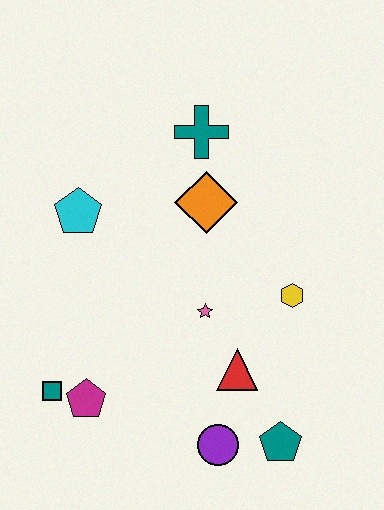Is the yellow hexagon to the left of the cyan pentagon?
No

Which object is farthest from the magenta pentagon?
The teal cross is farthest from the magenta pentagon.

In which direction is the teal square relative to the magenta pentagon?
The teal square is to the left of the magenta pentagon.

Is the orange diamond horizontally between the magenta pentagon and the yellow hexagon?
Yes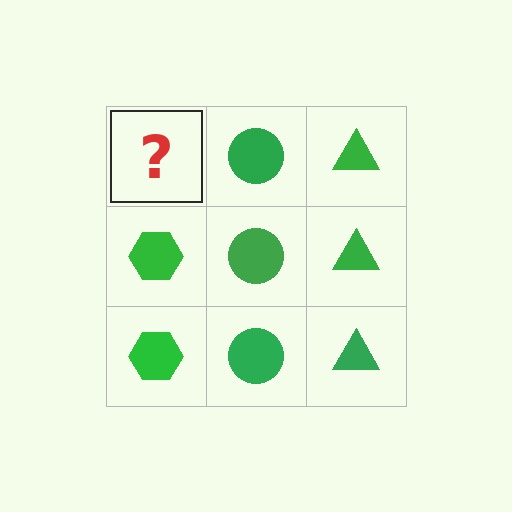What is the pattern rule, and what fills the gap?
The rule is that each column has a consistent shape. The gap should be filled with a green hexagon.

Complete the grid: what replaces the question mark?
The question mark should be replaced with a green hexagon.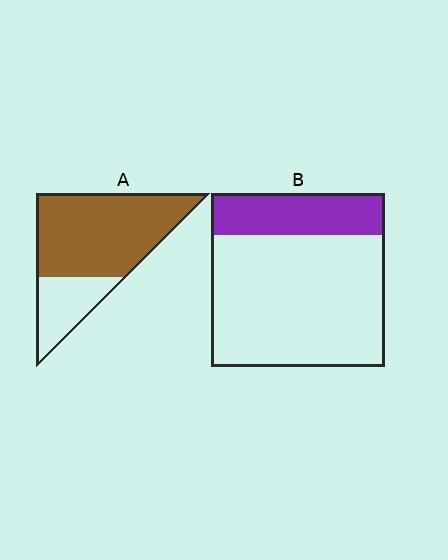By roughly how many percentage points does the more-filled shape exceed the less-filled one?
By roughly 50 percentage points (A over B).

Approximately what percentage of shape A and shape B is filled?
A is approximately 75% and B is approximately 25%.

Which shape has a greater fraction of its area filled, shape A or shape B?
Shape A.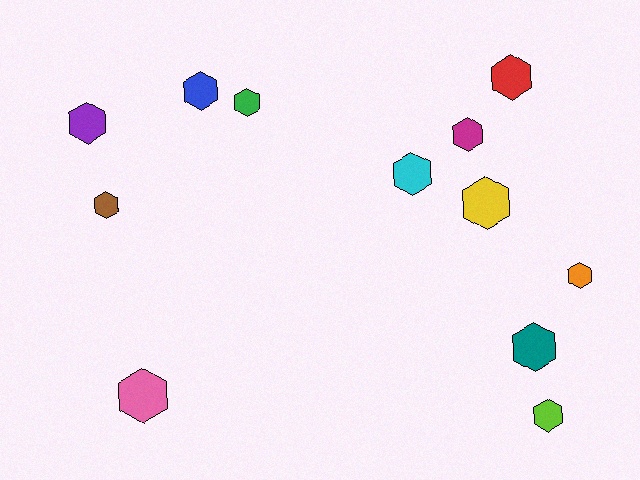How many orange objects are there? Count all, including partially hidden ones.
There is 1 orange object.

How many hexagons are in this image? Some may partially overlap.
There are 12 hexagons.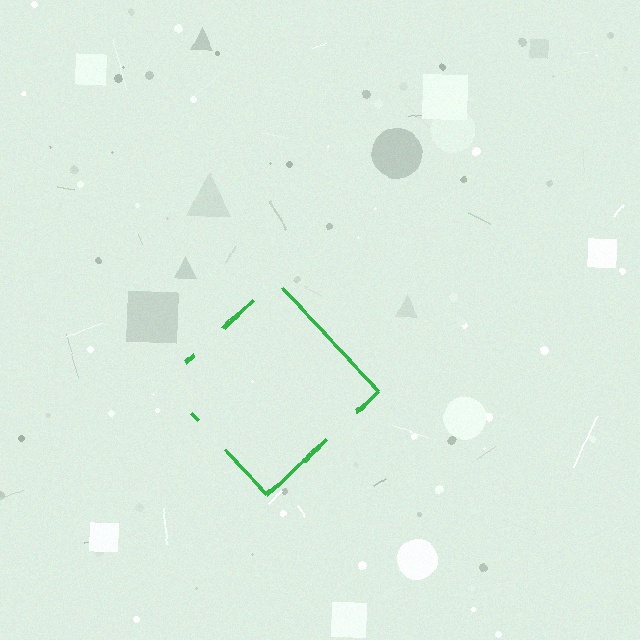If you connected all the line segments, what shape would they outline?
They would outline a diamond.